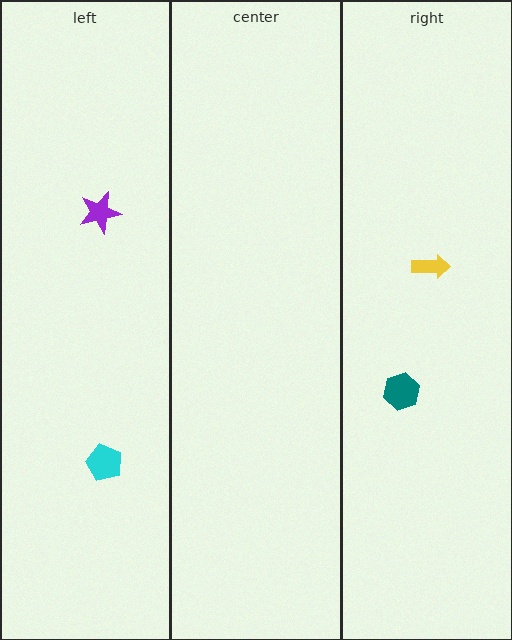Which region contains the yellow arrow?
The right region.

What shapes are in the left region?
The cyan pentagon, the purple star.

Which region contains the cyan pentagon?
The left region.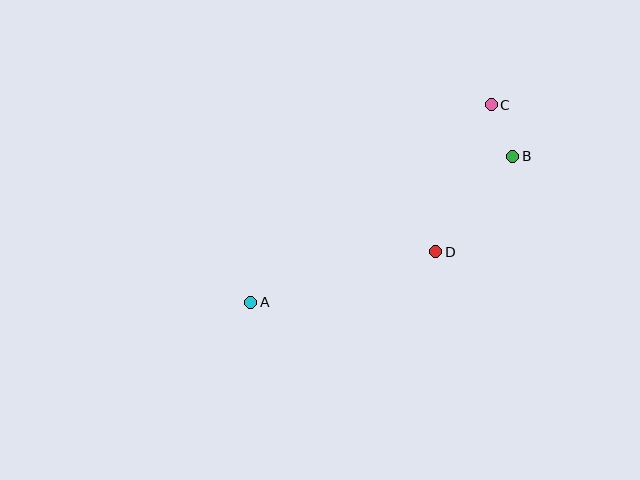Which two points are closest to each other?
Points B and C are closest to each other.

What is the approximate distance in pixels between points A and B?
The distance between A and B is approximately 300 pixels.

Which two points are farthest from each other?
Points A and C are farthest from each other.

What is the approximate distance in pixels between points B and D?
The distance between B and D is approximately 123 pixels.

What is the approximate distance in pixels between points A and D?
The distance between A and D is approximately 192 pixels.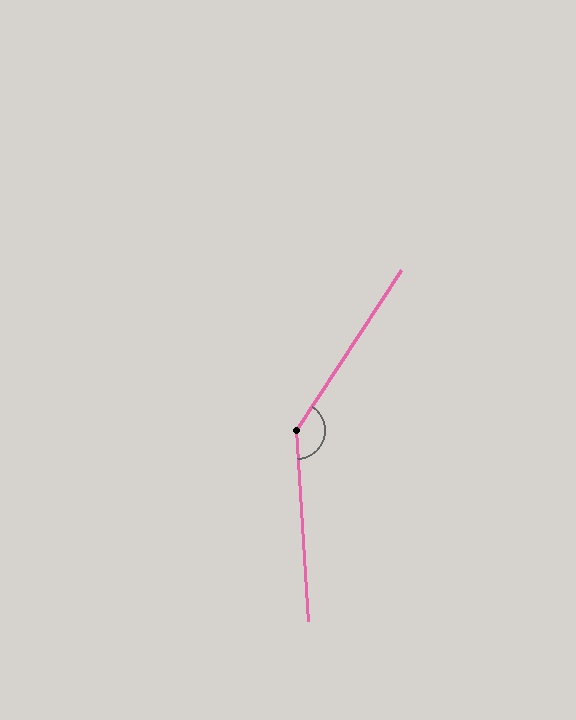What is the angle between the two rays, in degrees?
Approximately 143 degrees.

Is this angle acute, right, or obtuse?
It is obtuse.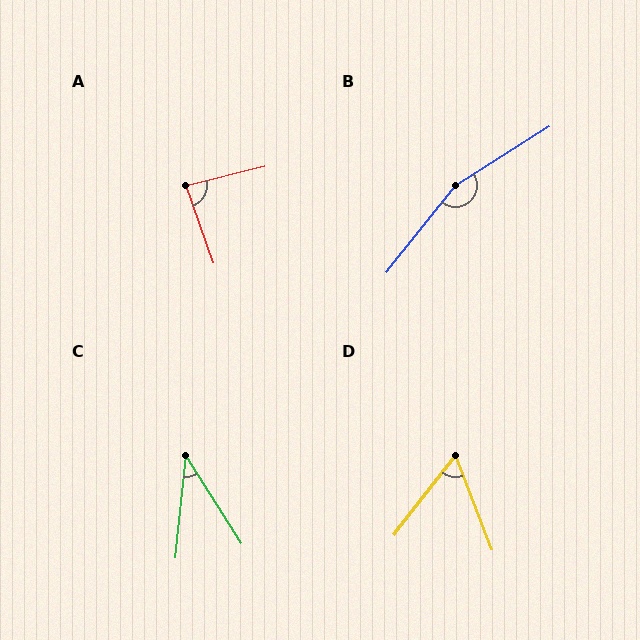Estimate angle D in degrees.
Approximately 59 degrees.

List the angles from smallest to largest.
C (38°), D (59°), A (84°), B (161°).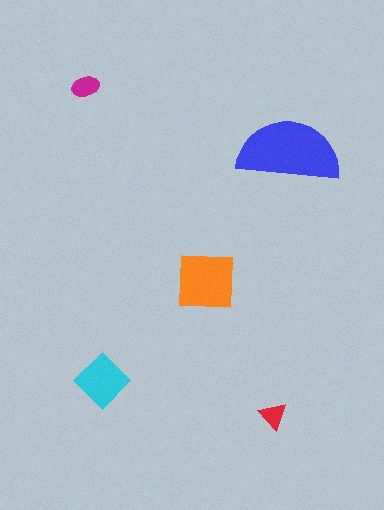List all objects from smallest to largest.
The red triangle, the magenta ellipse, the cyan diamond, the orange square, the blue semicircle.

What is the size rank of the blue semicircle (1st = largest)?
1st.